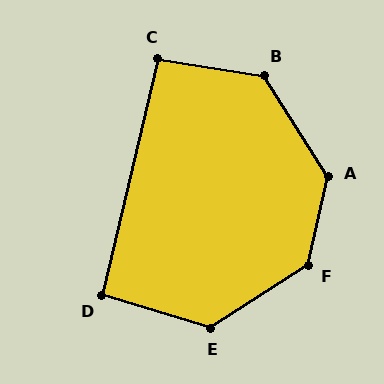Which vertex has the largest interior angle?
F, at approximately 136 degrees.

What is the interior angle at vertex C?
Approximately 95 degrees (approximately right).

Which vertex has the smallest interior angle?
D, at approximately 93 degrees.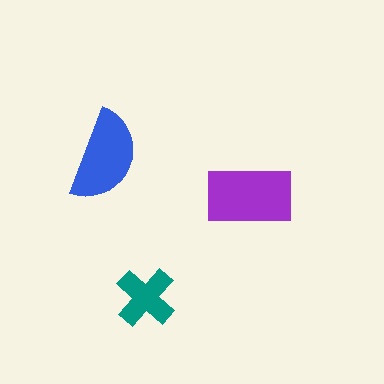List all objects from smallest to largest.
The teal cross, the blue semicircle, the purple rectangle.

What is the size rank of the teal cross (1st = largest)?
3rd.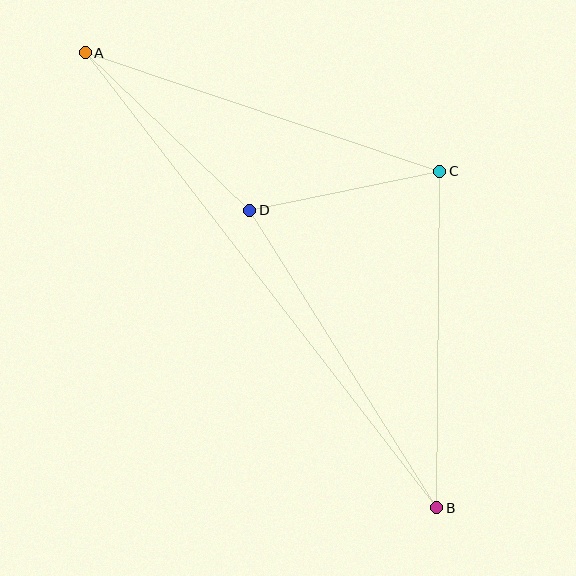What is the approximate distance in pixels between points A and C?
The distance between A and C is approximately 374 pixels.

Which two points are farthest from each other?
Points A and B are farthest from each other.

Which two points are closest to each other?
Points C and D are closest to each other.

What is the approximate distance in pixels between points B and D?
The distance between B and D is approximately 351 pixels.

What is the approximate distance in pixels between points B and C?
The distance between B and C is approximately 336 pixels.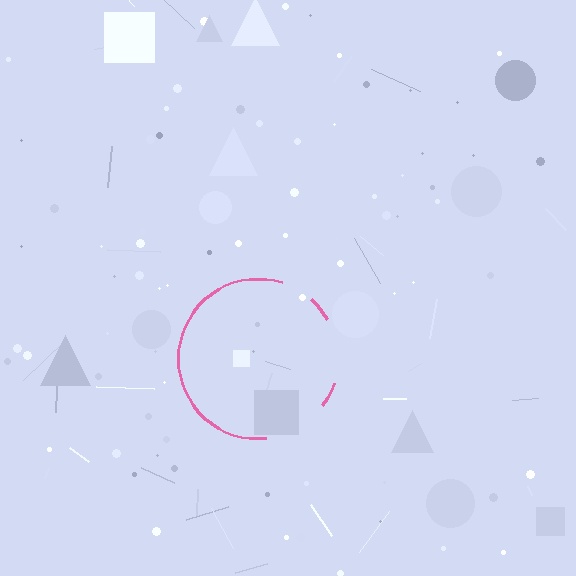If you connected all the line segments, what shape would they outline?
They would outline a circle.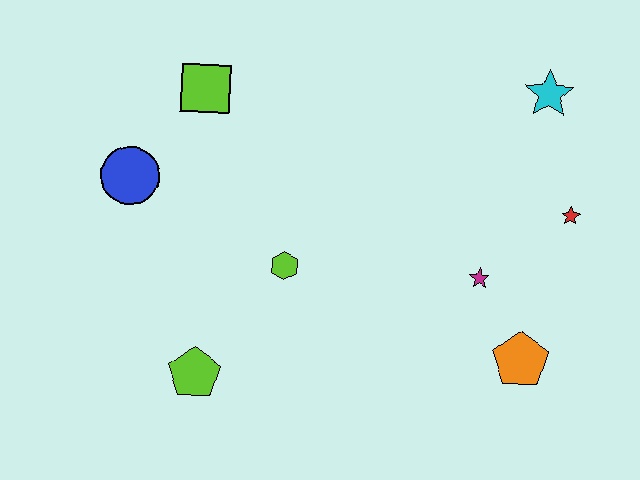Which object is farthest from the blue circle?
The red star is farthest from the blue circle.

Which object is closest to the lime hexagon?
The lime pentagon is closest to the lime hexagon.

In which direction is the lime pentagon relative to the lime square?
The lime pentagon is below the lime square.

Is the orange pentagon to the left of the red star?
Yes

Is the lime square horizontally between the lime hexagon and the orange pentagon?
No